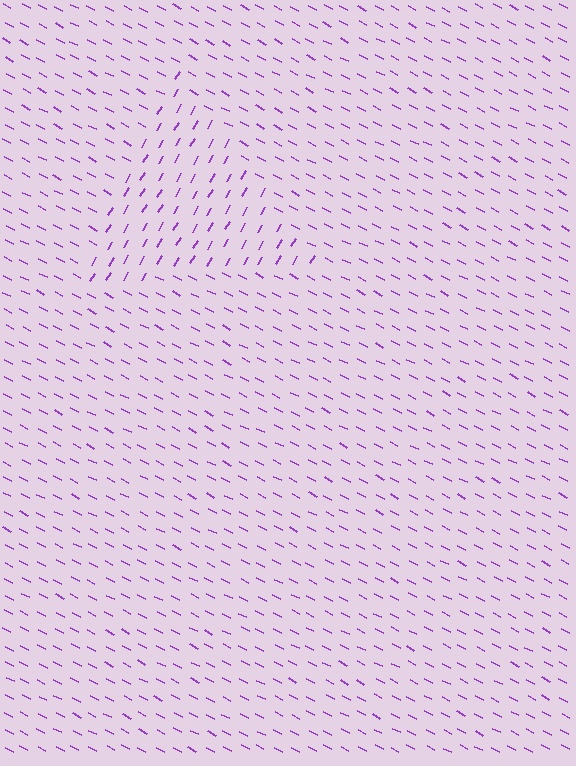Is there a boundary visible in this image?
Yes, there is a texture boundary formed by a change in line orientation.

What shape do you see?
I see a triangle.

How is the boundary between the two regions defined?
The boundary is defined purely by a change in line orientation (approximately 86 degrees difference). All lines are the same color and thickness.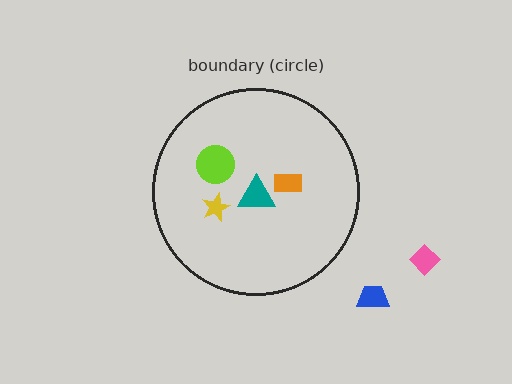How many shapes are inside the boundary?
4 inside, 2 outside.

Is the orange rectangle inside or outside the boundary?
Inside.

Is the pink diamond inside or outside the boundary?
Outside.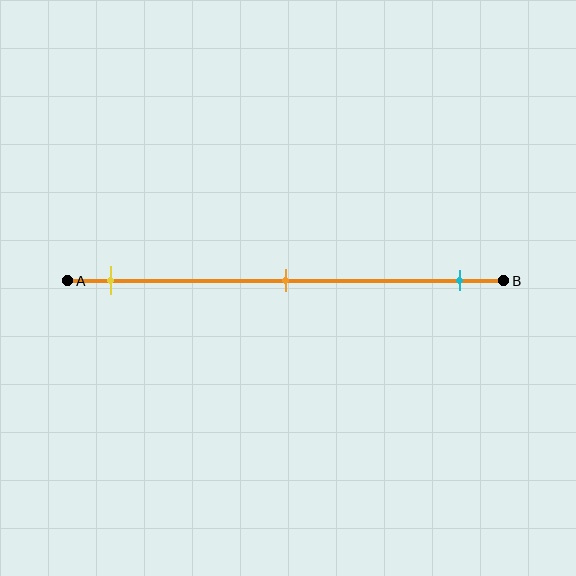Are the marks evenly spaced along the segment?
Yes, the marks are approximately evenly spaced.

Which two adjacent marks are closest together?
The yellow and orange marks are the closest adjacent pair.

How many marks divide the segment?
There are 3 marks dividing the segment.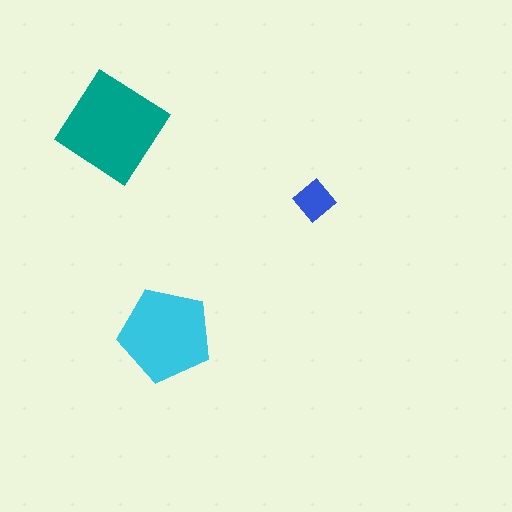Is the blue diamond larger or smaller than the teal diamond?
Smaller.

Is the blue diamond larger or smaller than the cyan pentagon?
Smaller.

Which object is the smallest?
The blue diamond.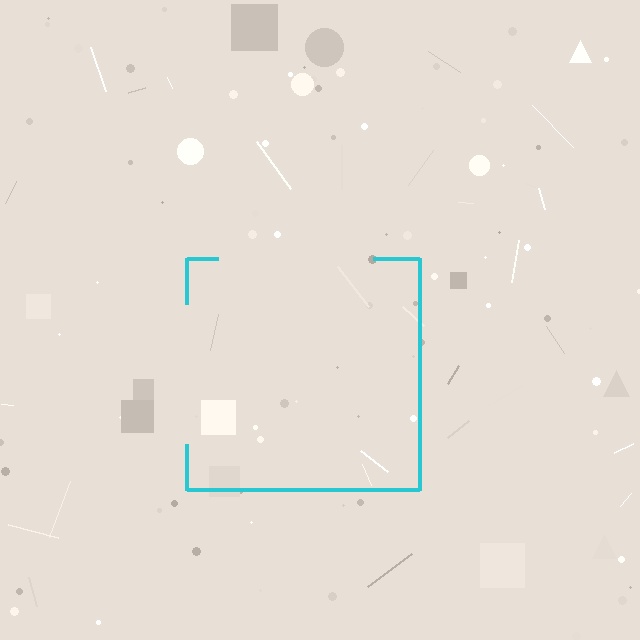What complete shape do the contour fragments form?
The contour fragments form a square.